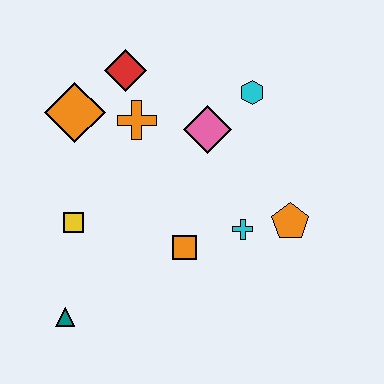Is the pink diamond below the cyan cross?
No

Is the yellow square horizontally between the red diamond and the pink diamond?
No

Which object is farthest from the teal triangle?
The cyan hexagon is farthest from the teal triangle.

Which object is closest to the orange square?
The cyan cross is closest to the orange square.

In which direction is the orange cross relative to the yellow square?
The orange cross is above the yellow square.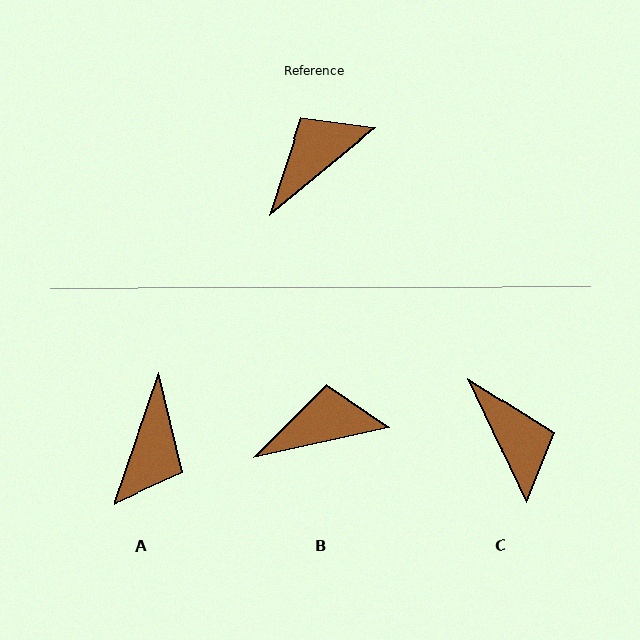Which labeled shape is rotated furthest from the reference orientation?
A, about 148 degrees away.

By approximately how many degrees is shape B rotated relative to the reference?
Approximately 27 degrees clockwise.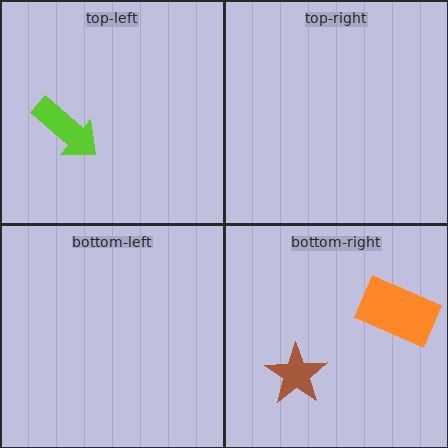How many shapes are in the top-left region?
1.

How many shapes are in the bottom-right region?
2.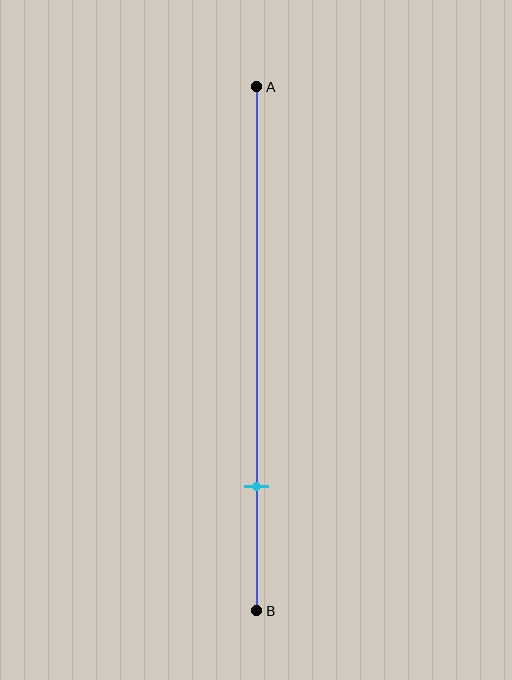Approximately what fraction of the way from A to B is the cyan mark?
The cyan mark is approximately 75% of the way from A to B.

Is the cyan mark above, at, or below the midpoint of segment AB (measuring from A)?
The cyan mark is below the midpoint of segment AB.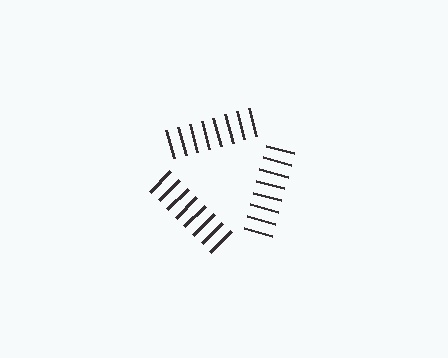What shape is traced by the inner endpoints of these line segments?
An illusory triangle — the line segments terminate on its edges but no continuous stroke is drawn.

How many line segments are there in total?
24 — 8 along each of the 3 edges.